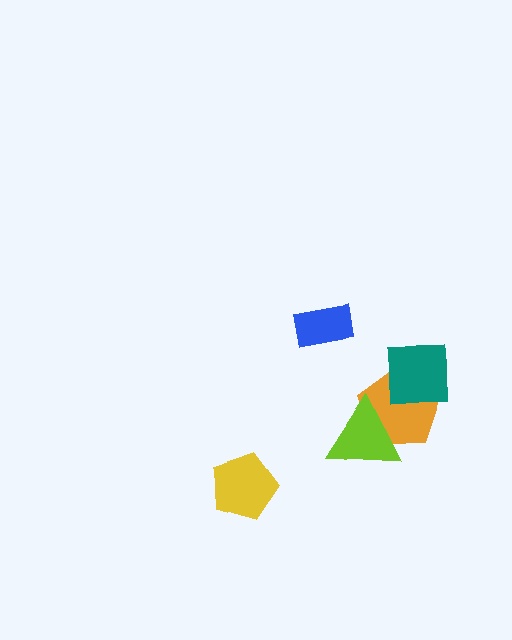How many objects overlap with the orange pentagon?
2 objects overlap with the orange pentagon.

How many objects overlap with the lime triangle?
1 object overlaps with the lime triangle.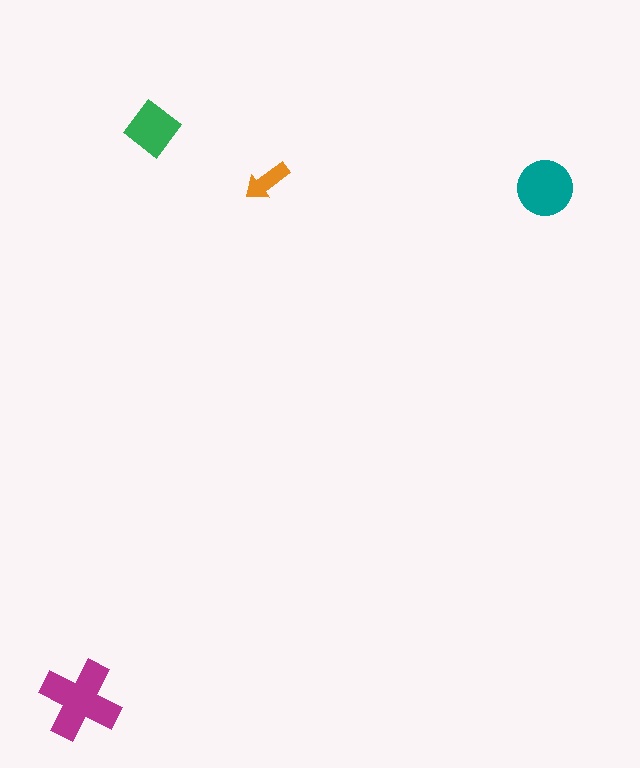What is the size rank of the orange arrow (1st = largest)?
4th.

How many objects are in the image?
There are 4 objects in the image.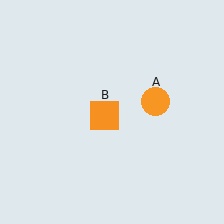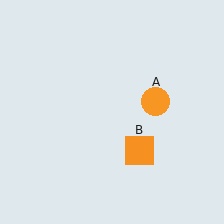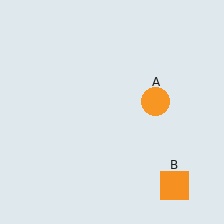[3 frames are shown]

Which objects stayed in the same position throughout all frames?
Orange circle (object A) remained stationary.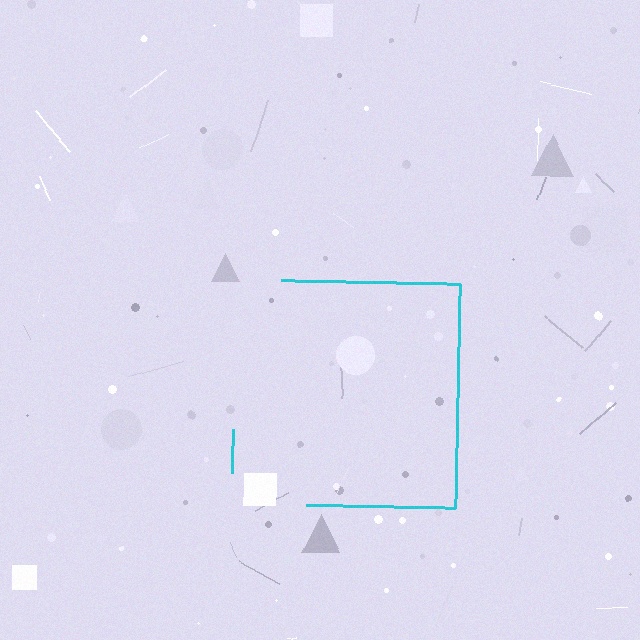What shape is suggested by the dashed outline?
The dashed outline suggests a square.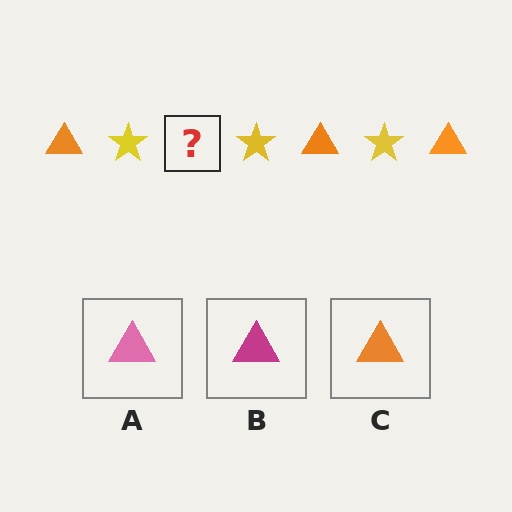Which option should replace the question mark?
Option C.